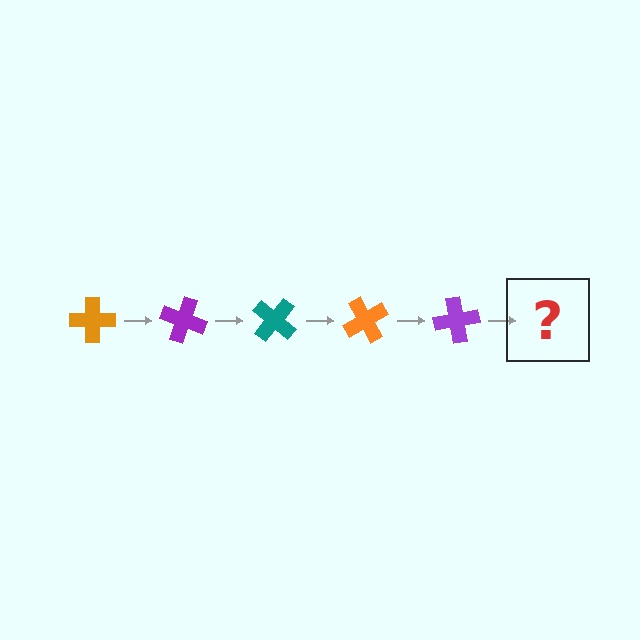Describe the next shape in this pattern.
It should be a teal cross, rotated 100 degrees from the start.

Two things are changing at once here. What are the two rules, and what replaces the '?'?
The two rules are that it rotates 20 degrees each step and the color cycles through orange, purple, and teal. The '?' should be a teal cross, rotated 100 degrees from the start.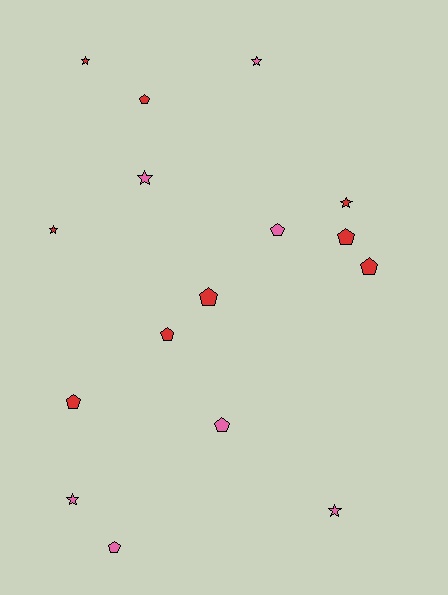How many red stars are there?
There are 3 red stars.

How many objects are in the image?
There are 16 objects.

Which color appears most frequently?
Red, with 9 objects.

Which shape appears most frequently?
Pentagon, with 9 objects.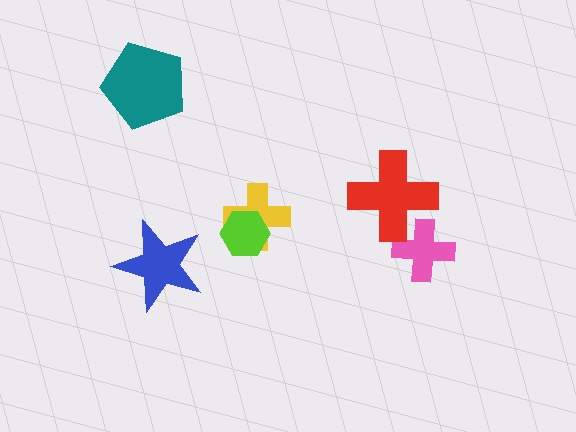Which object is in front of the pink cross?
The red cross is in front of the pink cross.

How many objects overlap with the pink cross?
1 object overlaps with the pink cross.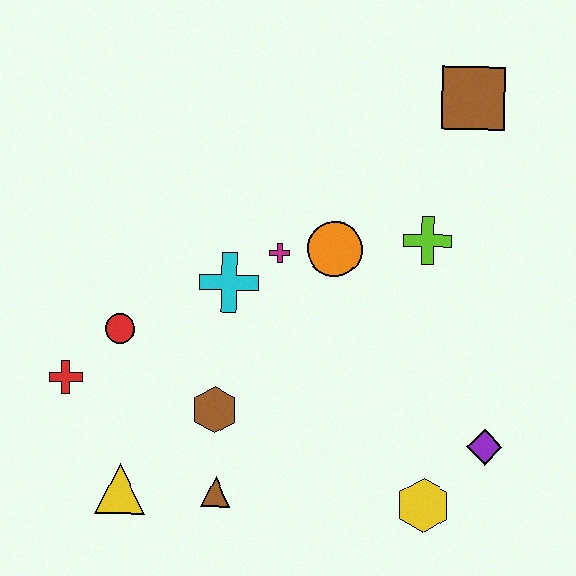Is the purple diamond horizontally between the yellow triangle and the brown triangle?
No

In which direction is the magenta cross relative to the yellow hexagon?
The magenta cross is above the yellow hexagon.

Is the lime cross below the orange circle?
No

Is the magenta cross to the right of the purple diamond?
No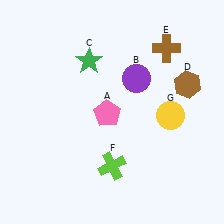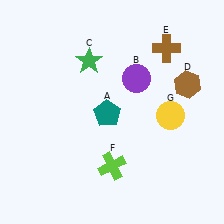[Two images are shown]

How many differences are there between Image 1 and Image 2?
There is 1 difference between the two images.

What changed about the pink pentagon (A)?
In Image 1, A is pink. In Image 2, it changed to teal.